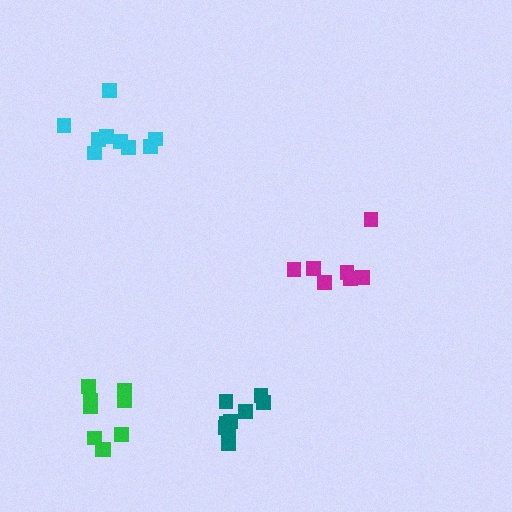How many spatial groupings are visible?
There are 4 spatial groupings.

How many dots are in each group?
Group 1: 9 dots, Group 2: 9 dots, Group 3: 9 dots, Group 4: 7 dots (34 total).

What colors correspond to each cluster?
The clusters are colored: teal, cyan, green, magenta.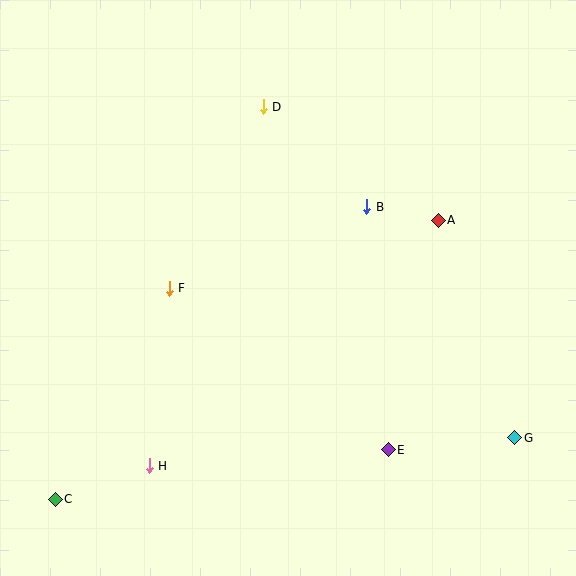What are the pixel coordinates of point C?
Point C is at (55, 499).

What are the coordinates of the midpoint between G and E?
The midpoint between G and E is at (451, 444).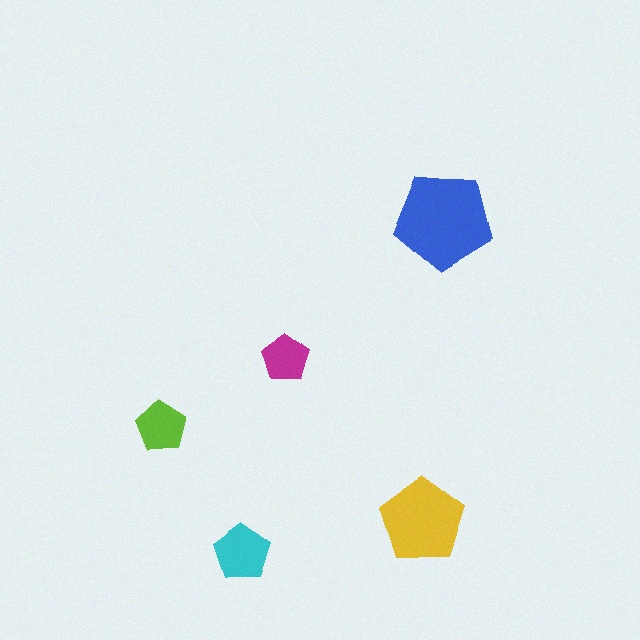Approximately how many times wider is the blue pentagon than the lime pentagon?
About 2 times wider.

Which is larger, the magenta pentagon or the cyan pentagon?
The cyan one.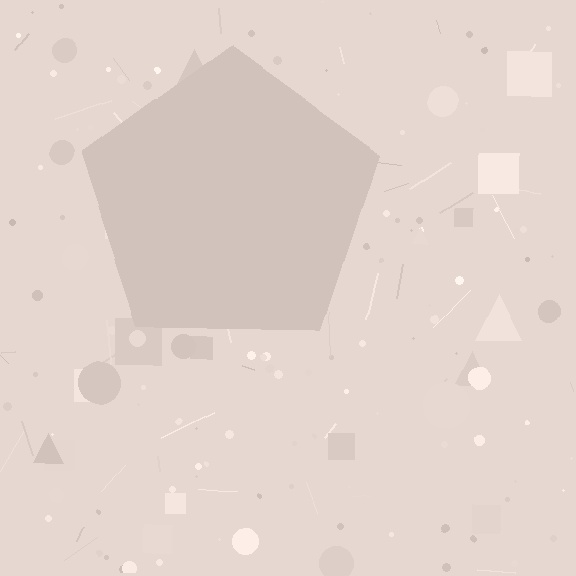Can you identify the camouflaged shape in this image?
The camouflaged shape is a pentagon.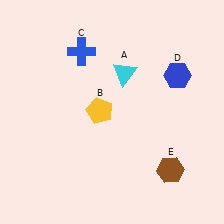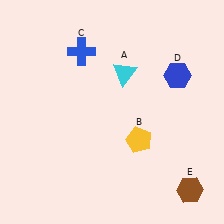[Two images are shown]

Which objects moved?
The objects that moved are: the yellow pentagon (B), the brown hexagon (E).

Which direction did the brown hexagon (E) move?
The brown hexagon (E) moved down.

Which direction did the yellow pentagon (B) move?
The yellow pentagon (B) moved right.